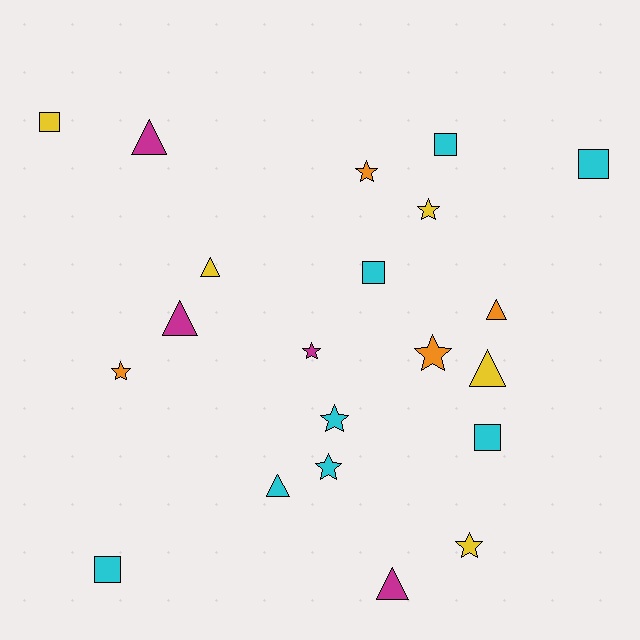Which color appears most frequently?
Cyan, with 8 objects.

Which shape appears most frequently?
Star, with 8 objects.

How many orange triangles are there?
There is 1 orange triangle.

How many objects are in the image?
There are 21 objects.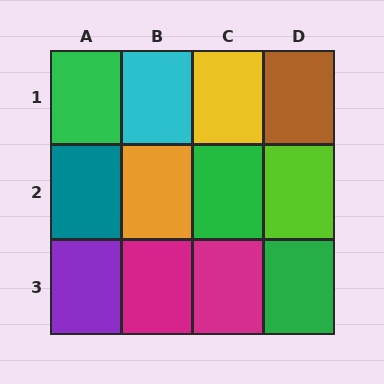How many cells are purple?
1 cell is purple.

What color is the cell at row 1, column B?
Cyan.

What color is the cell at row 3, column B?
Magenta.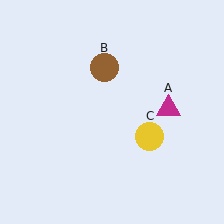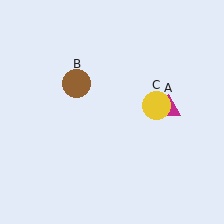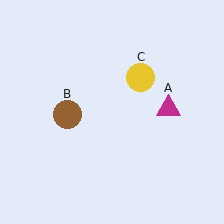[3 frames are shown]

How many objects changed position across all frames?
2 objects changed position: brown circle (object B), yellow circle (object C).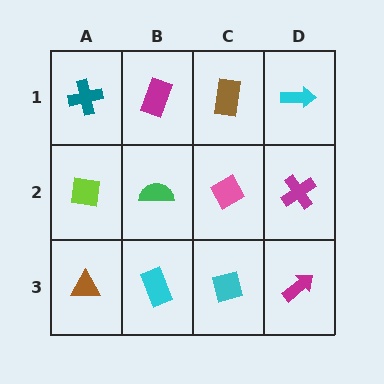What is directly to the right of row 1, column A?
A magenta rectangle.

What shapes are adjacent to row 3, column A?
A lime square (row 2, column A), a cyan rectangle (row 3, column B).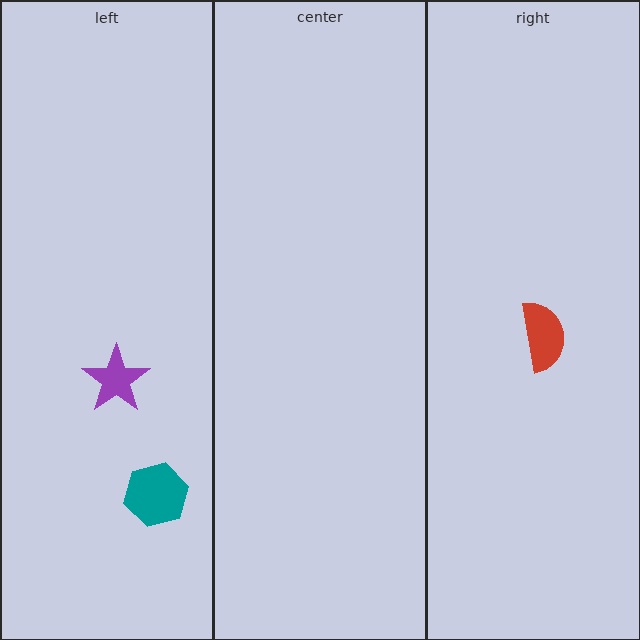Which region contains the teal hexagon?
The left region.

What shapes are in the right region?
The red semicircle.